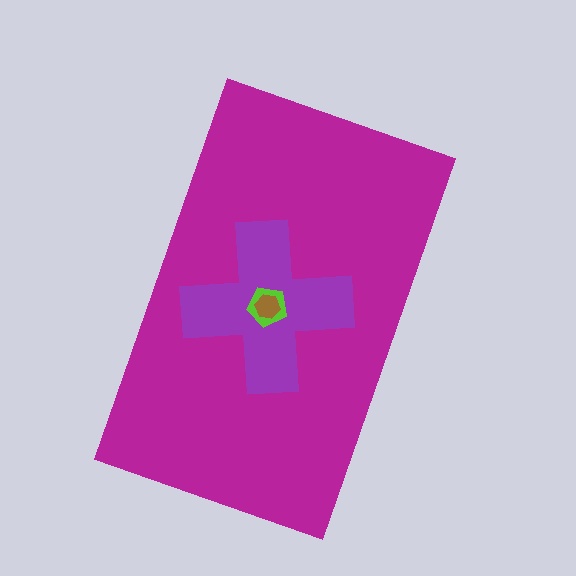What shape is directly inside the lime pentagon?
The brown hexagon.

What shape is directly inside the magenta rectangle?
The purple cross.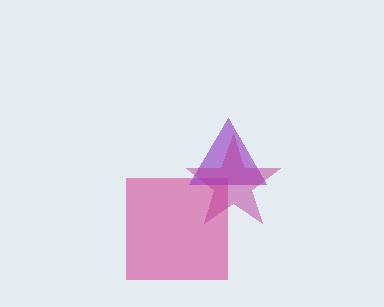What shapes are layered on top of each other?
The layered shapes are: a pink square, a purple triangle, a magenta star.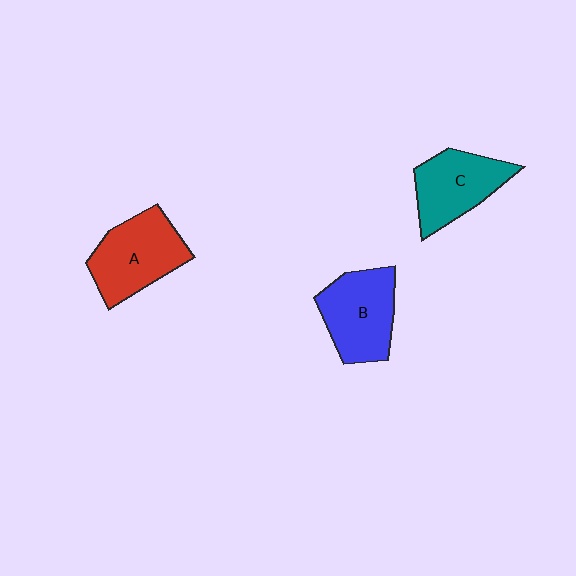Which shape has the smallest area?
Shape C (teal).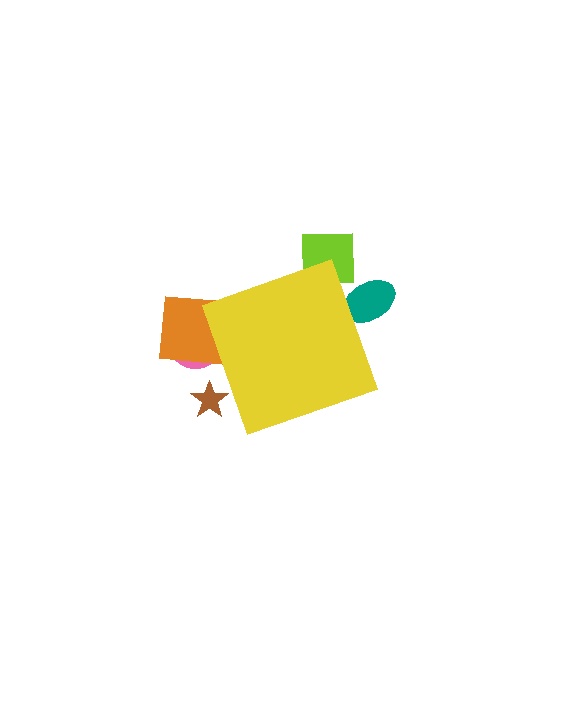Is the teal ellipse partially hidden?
Yes, the teal ellipse is partially hidden behind the yellow diamond.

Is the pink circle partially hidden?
Yes, the pink circle is partially hidden behind the yellow diamond.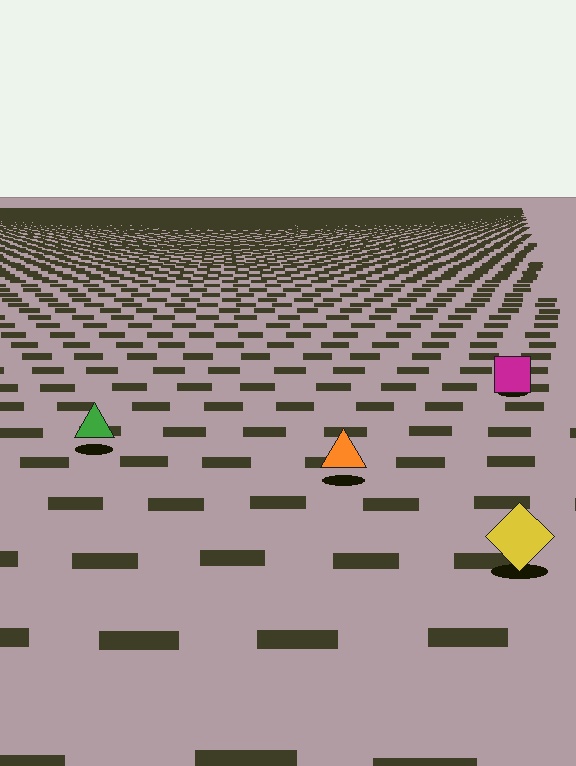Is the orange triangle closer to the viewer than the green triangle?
Yes. The orange triangle is closer — you can tell from the texture gradient: the ground texture is coarser near it.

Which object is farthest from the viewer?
The magenta square is farthest from the viewer. It appears smaller and the ground texture around it is denser.